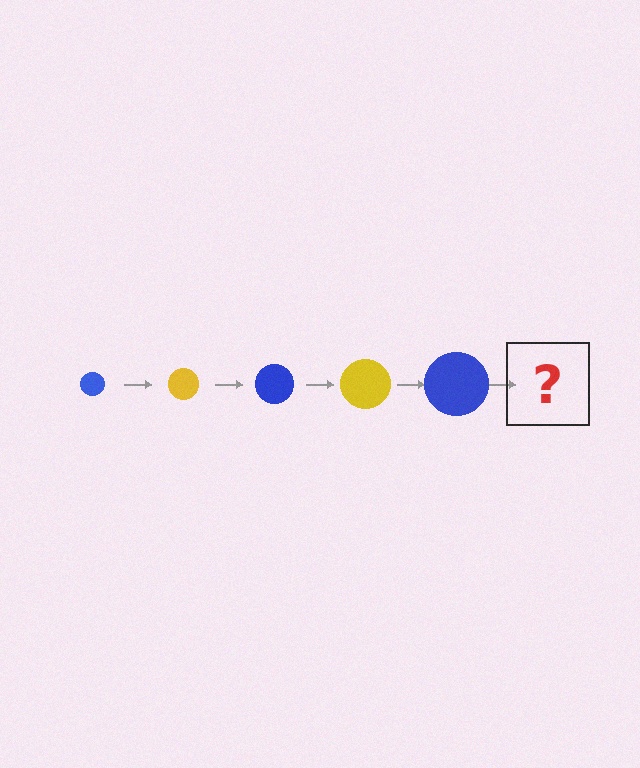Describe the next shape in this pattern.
It should be a yellow circle, larger than the previous one.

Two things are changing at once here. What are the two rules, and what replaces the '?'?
The two rules are that the circle grows larger each step and the color cycles through blue and yellow. The '?' should be a yellow circle, larger than the previous one.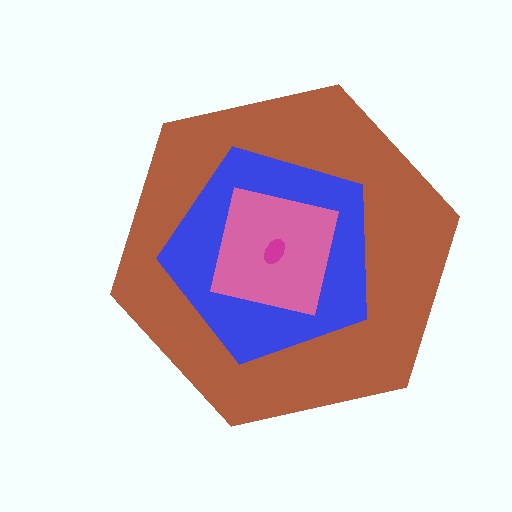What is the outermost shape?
The brown hexagon.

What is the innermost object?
The magenta ellipse.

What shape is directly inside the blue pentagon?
The pink square.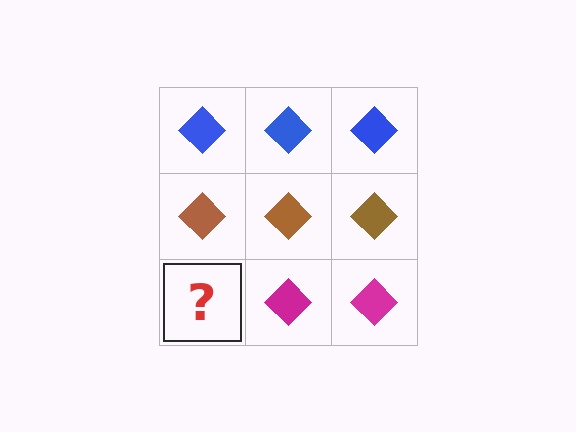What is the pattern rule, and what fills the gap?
The rule is that each row has a consistent color. The gap should be filled with a magenta diamond.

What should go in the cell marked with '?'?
The missing cell should contain a magenta diamond.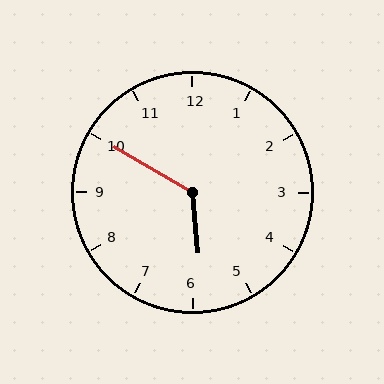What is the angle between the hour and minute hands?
Approximately 125 degrees.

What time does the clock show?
5:50.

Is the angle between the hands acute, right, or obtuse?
It is obtuse.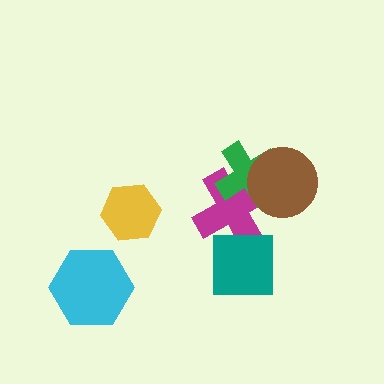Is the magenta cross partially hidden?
Yes, it is partially covered by another shape.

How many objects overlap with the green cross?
2 objects overlap with the green cross.